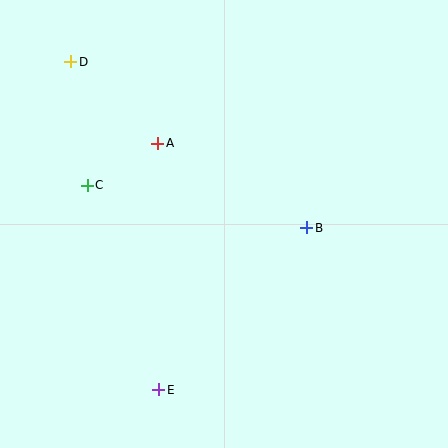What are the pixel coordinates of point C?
Point C is at (87, 185).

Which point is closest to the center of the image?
Point B at (307, 228) is closest to the center.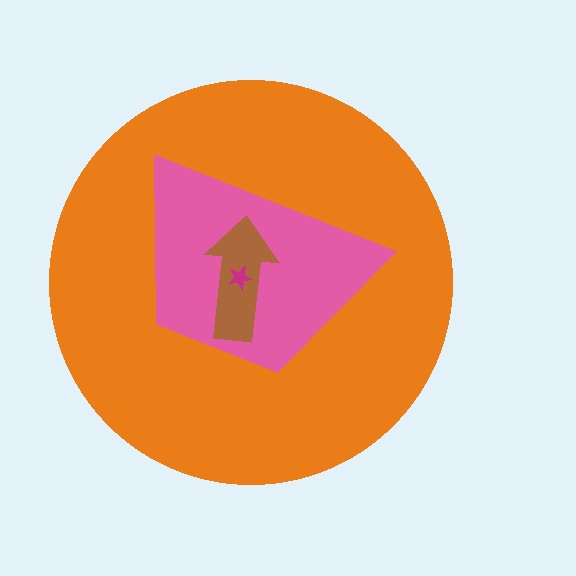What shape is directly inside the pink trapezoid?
The brown arrow.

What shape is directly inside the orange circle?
The pink trapezoid.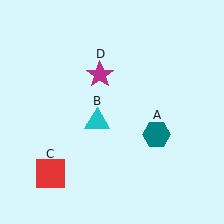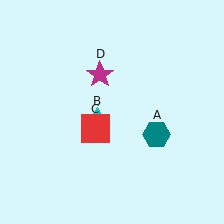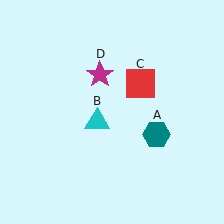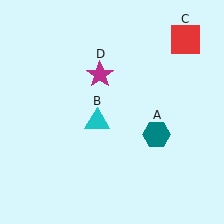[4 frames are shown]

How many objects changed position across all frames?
1 object changed position: red square (object C).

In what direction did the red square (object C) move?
The red square (object C) moved up and to the right.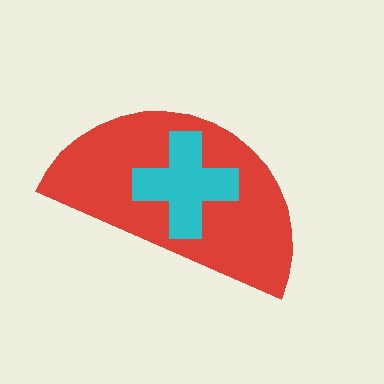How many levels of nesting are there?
2.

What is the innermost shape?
The cyan cross.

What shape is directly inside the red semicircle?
The cyan cross.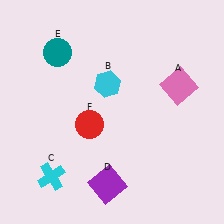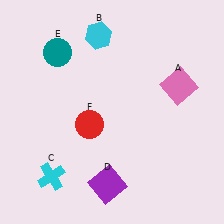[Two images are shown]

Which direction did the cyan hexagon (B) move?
The cyan hexagon (B) moved up.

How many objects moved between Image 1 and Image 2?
1 object moved between the two images.